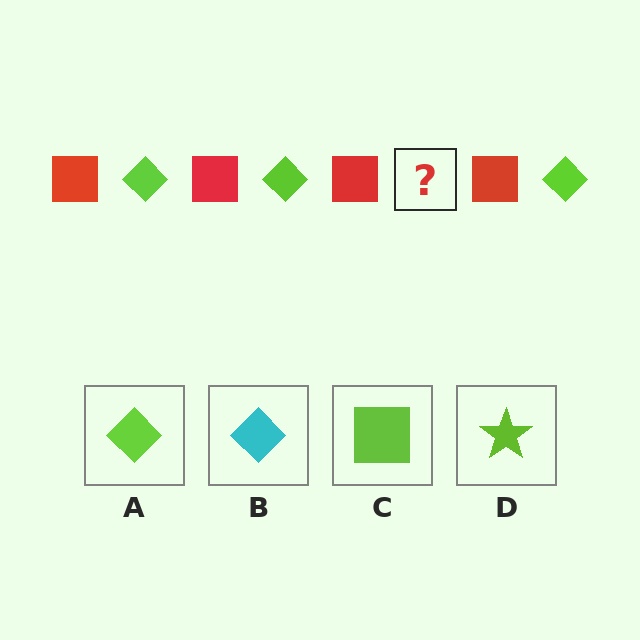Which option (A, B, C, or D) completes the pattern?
A.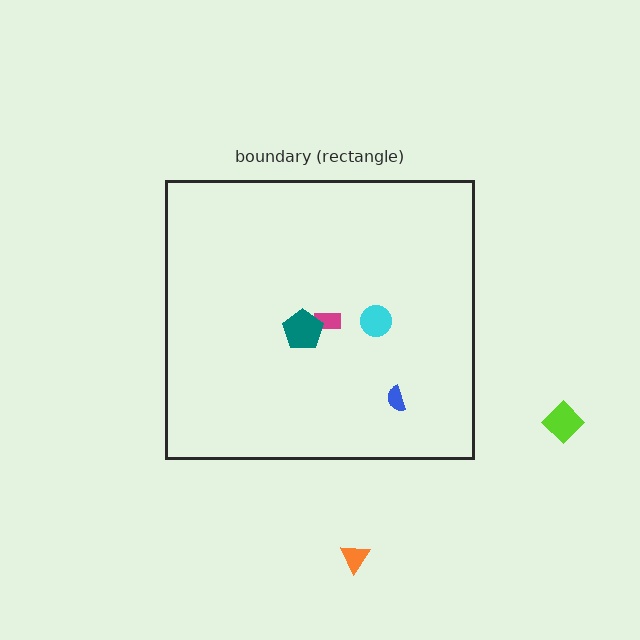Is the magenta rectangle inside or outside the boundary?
Inside.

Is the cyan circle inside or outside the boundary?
Inside.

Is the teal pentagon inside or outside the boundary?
Inside.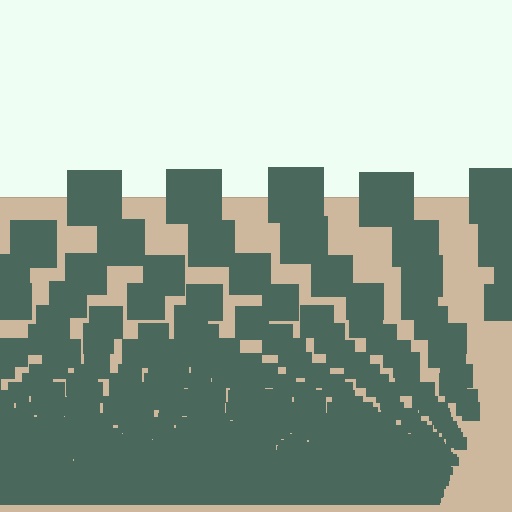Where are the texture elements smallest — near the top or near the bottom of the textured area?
Near the bottom.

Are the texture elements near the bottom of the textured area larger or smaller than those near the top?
Smaller. The gradient is inverted — elements near the bottom are smaller and denser.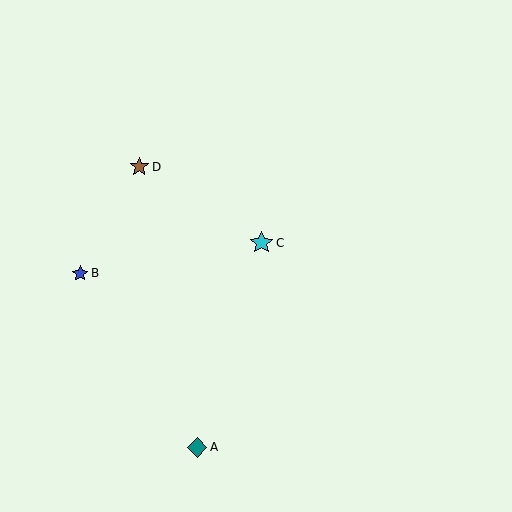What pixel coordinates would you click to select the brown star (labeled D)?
Click at (139, 167) to select the brown star D.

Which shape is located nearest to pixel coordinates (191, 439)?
The teal diamond (labeled A) at (197, 447) is nearest to that location.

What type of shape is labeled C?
Shape C is a cyan star.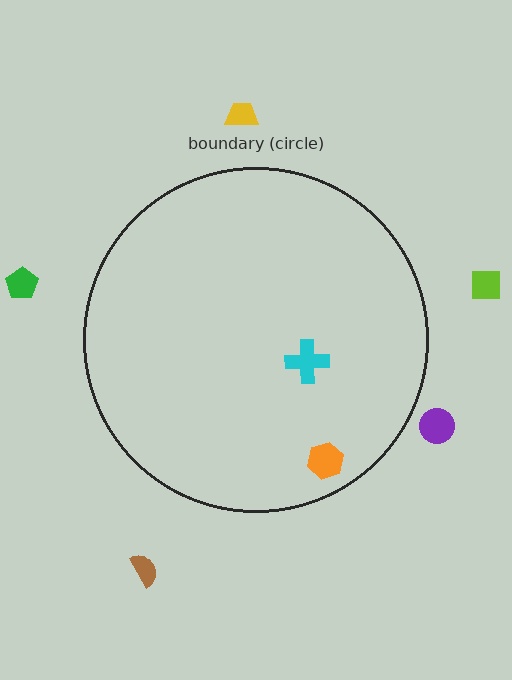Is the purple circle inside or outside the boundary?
Outside.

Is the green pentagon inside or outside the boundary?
Outside.